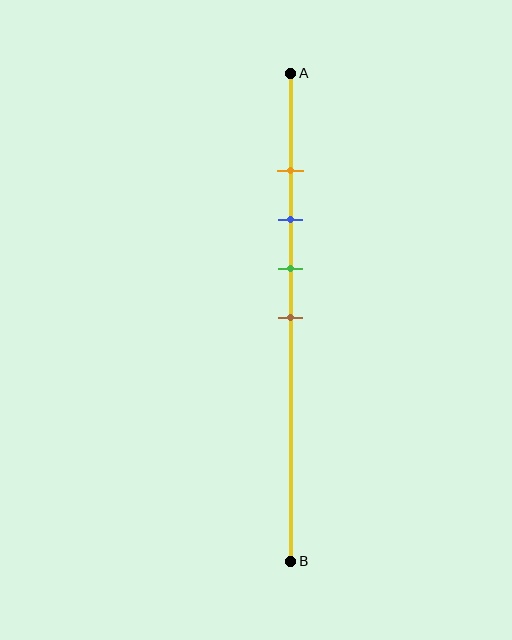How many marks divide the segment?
There are 4 marks dividing the segment.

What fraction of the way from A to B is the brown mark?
The brown mark is approximately 50% (0.5) of the way from A to B.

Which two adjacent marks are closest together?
The orange and blue marks are the closest adjacent pair.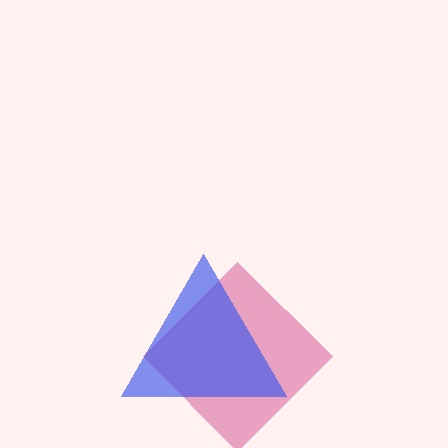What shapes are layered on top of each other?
The layered shapes are: a pink diamond, a blue triangle.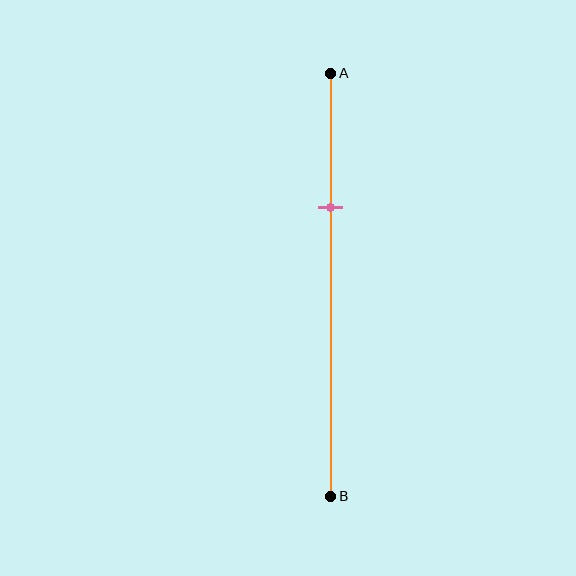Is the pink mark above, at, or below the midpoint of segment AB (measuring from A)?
The pink mark is above the midpoint of segment AB.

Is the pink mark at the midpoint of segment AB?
No, the mark is at about 30% from A, not at the 50% midpoint.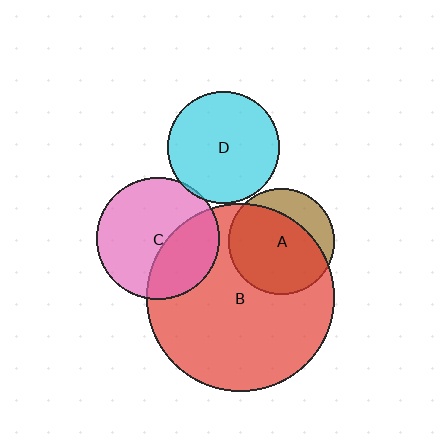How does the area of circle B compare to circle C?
Approximately 2.4 times.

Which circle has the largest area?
Circle B (red).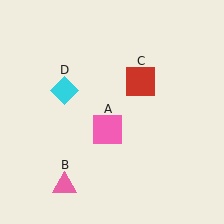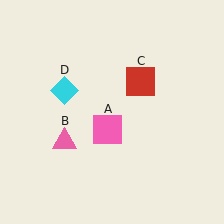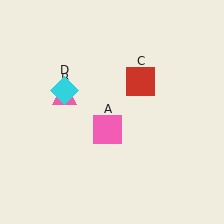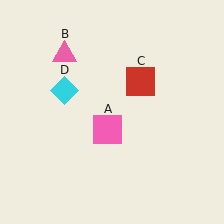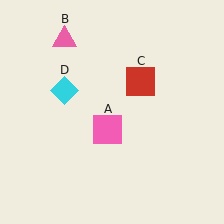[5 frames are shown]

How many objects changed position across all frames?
1 object changed position: pink triangle (object B).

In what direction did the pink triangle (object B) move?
The pink triangle (object B) moved up.